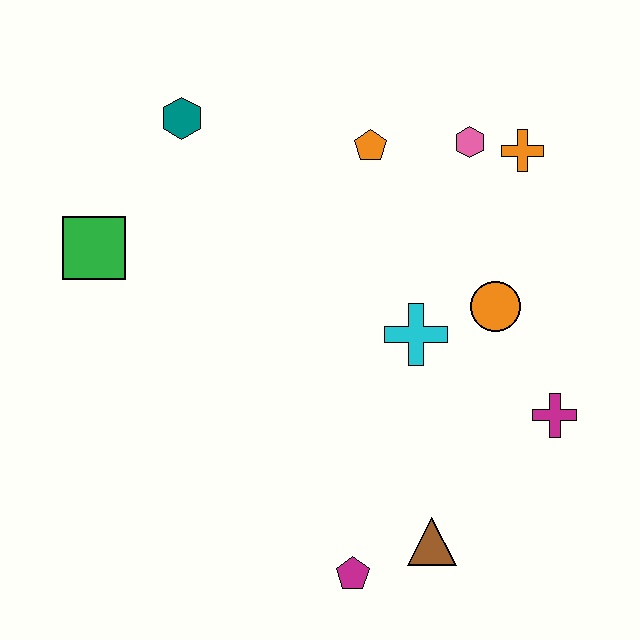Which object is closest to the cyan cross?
The orange circle is closest to the cyan cross.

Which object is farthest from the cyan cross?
The green square is farthest from the cyan cross.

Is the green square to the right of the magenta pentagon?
No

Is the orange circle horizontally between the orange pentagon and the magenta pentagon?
No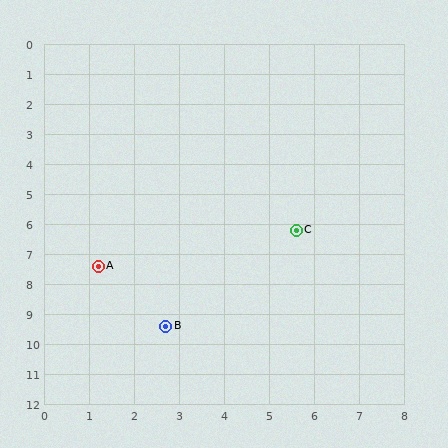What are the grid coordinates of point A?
Point A is at approximately (1.2, 7.4).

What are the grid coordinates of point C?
Point C is at approximately (5.6, 6.2).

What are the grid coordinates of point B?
Point B is at approximately (2.7, 9.4).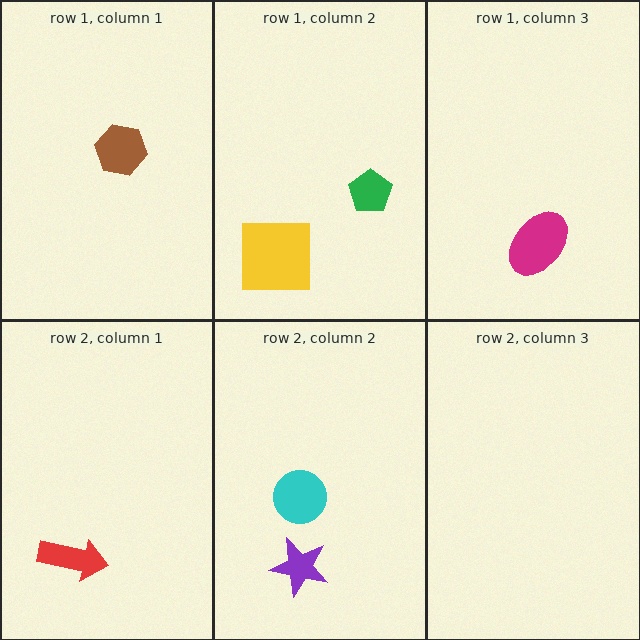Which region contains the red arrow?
The row 2, column 1 region.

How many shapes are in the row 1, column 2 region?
2.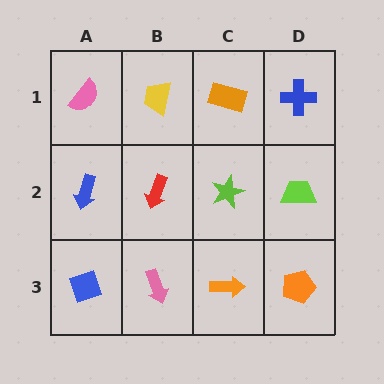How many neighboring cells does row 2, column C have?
4.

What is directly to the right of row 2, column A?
A red arrow.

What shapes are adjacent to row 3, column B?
A red arrow (row 2, column B), a blue diamond (row 3, column A), an orange arrow (row 3, column C).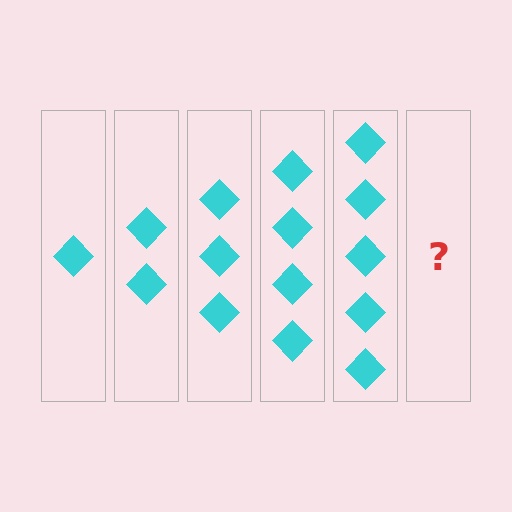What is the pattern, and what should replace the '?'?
The pattern is that each step adds one more diamond. The '?' should be 6 diamonds.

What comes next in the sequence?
The next element should be 6 diamonds.